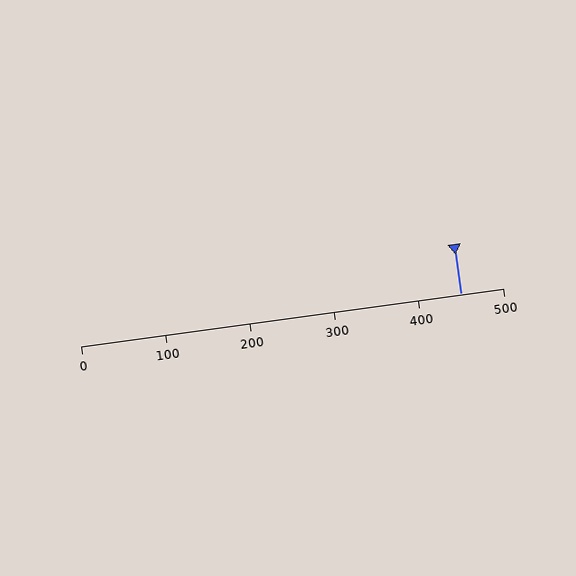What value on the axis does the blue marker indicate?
The marker indicates approximately 450.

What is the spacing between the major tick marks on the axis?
The major ticks are spaced 100 apart.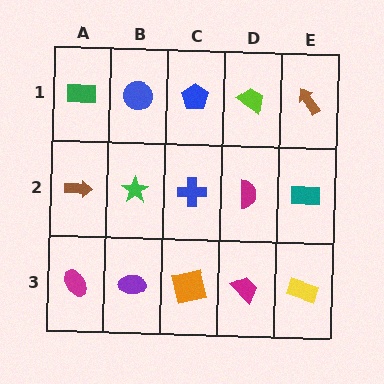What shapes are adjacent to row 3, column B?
A green star (row 2, column B), a magenta ellipse (row 3, column A), an orange square (row 3, column C).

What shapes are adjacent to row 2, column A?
A green rectangle (row 1, column A), a magenta ellipse (row 3, column A), a green star (row 2, column B).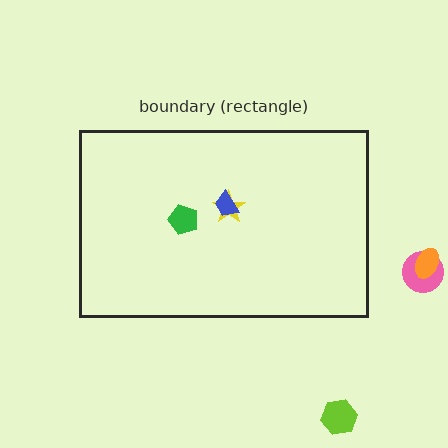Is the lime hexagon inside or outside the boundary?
Outside.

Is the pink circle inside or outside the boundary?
Outside.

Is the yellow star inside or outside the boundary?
Inside.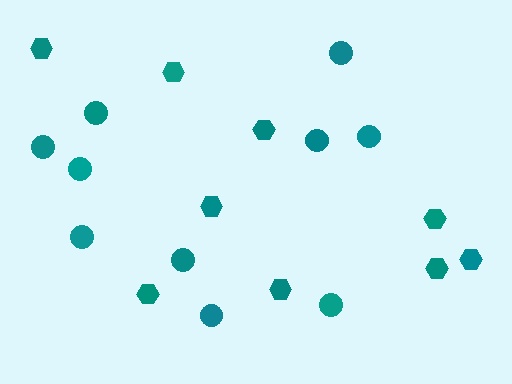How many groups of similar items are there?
There are 2 groups: one group of hexagons (9) and one group of circles (10).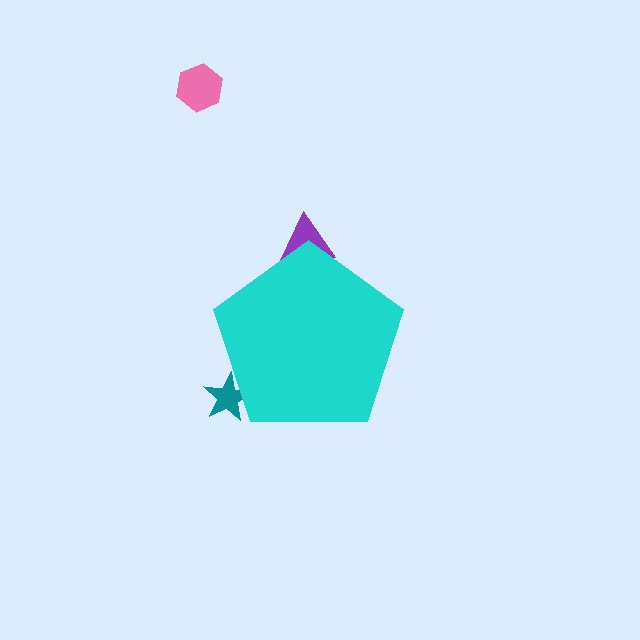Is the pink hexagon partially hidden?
No, the pink hexagon is fully visible.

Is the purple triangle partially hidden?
Yes, the purple triangle is partially hidden behind the cyan pentagon.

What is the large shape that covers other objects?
A cyan pentagon.